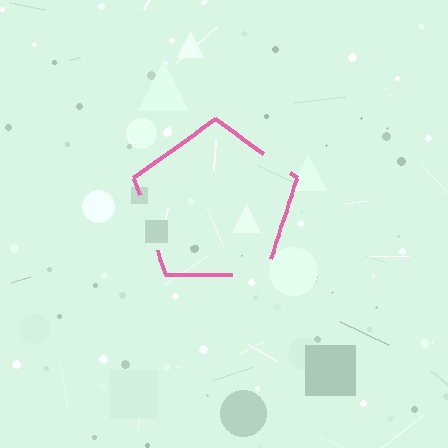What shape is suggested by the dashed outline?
The dashed outline suggests a pentagon.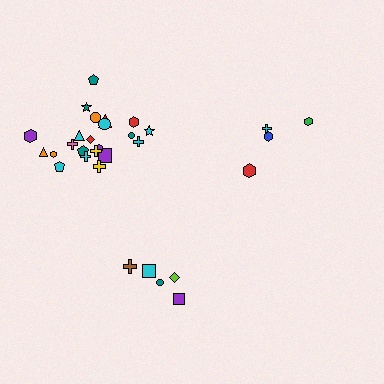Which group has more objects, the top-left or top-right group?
The top-left group.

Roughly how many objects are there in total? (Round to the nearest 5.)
Roughly 30 objects in total.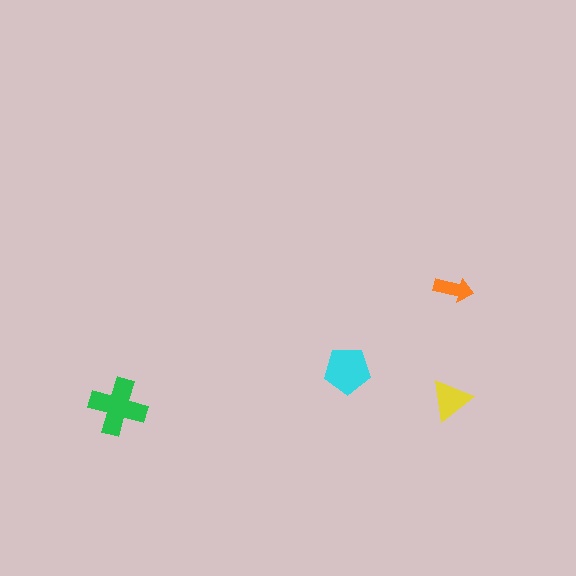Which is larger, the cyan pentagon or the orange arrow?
The cyan pentagon.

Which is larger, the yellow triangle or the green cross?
The green cross.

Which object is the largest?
The green cross.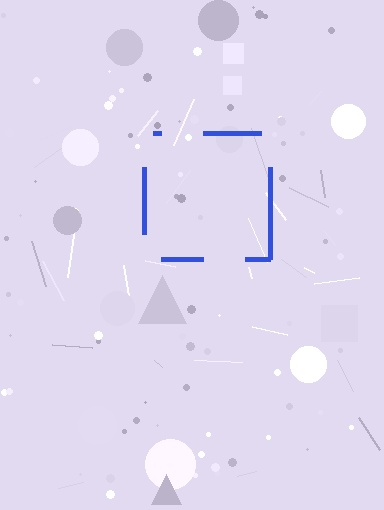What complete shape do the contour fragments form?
The contour fragments form a square.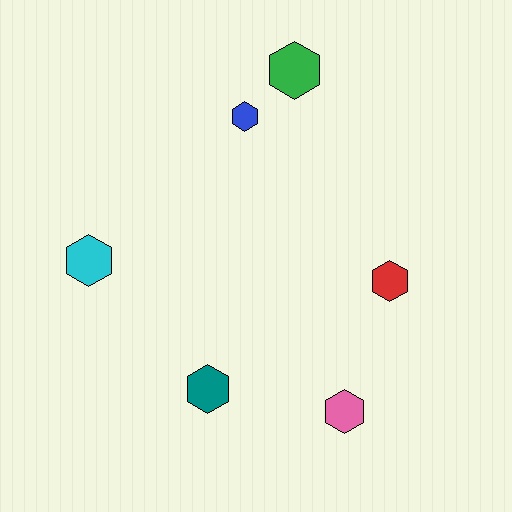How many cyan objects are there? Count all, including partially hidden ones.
There is 1 cyan object.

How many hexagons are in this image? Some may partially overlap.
There are 6 hexagons.